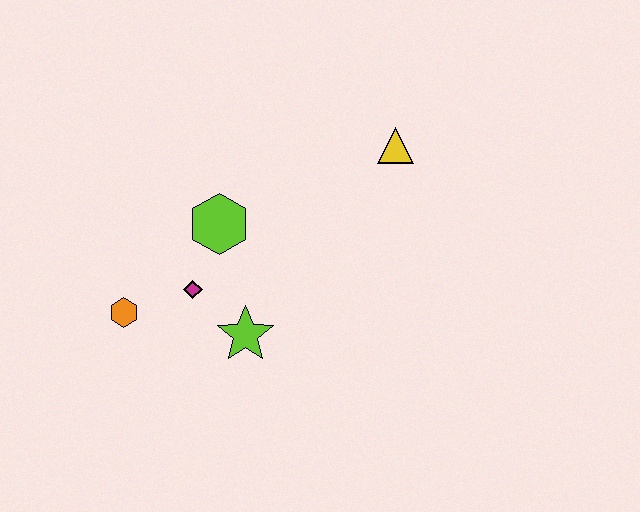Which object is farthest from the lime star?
The yellow triangle is farthest from the lime star.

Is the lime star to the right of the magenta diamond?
Yes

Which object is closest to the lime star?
The magenta diamond is closest to the lime star.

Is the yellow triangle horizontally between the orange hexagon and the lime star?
No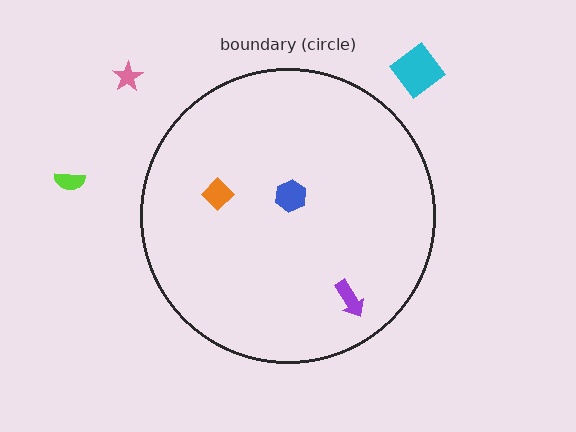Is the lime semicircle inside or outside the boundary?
Outside.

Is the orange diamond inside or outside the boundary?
Inside.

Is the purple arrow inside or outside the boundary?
Inside.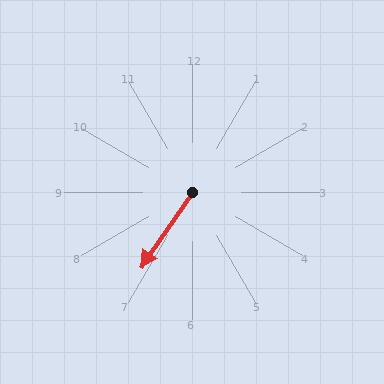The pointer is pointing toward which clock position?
Roughly 7 o'clock.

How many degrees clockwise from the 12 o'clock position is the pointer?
Approximately 214 degrees.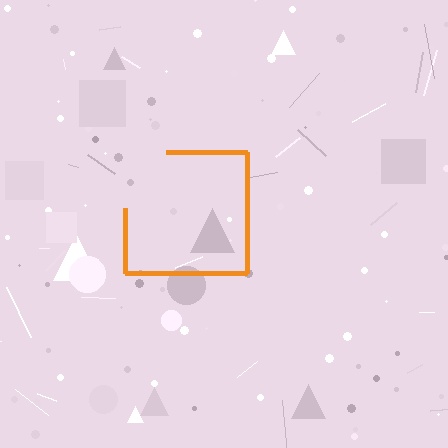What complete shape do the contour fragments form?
The contour fragments form a square.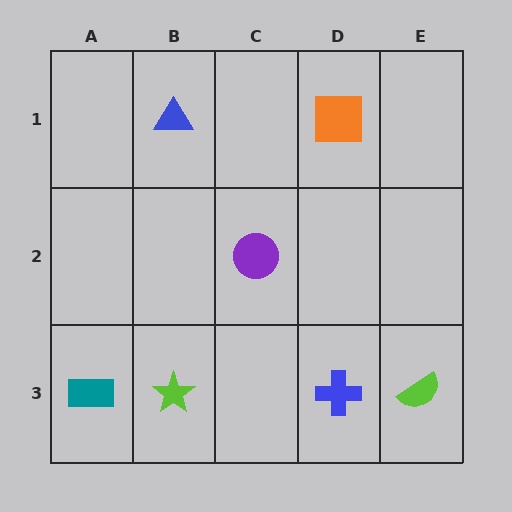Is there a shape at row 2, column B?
No, that cell is empty.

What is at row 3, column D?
A blue cross.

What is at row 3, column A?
A teal rectangle.